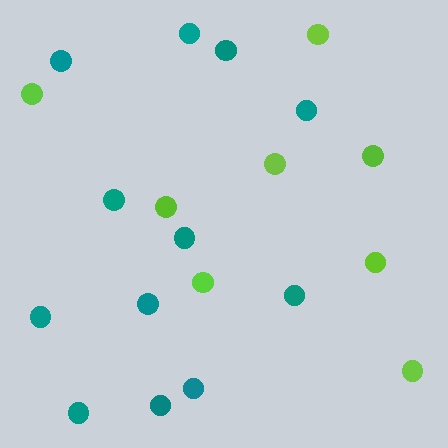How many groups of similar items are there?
There are 2 groups: one group of lime circles (8) and one group of teal circles (12).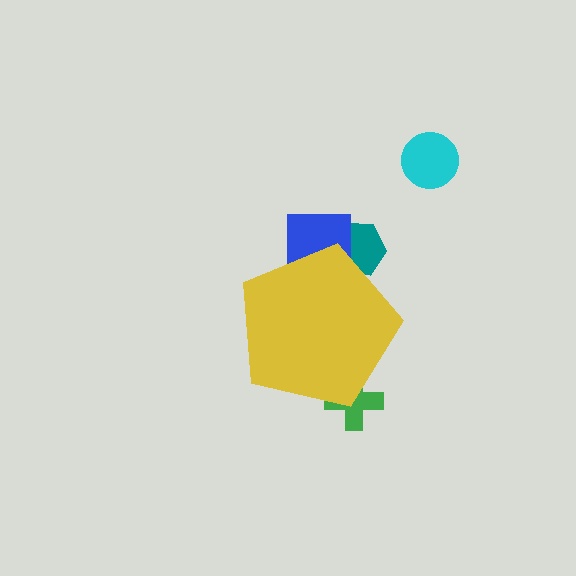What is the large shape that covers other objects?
A yellow pentagon.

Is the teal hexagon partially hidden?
Yes, the teal hexagon is partially hidden behind the yellow pentagon.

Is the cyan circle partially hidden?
No, the cyan circle is fully visible.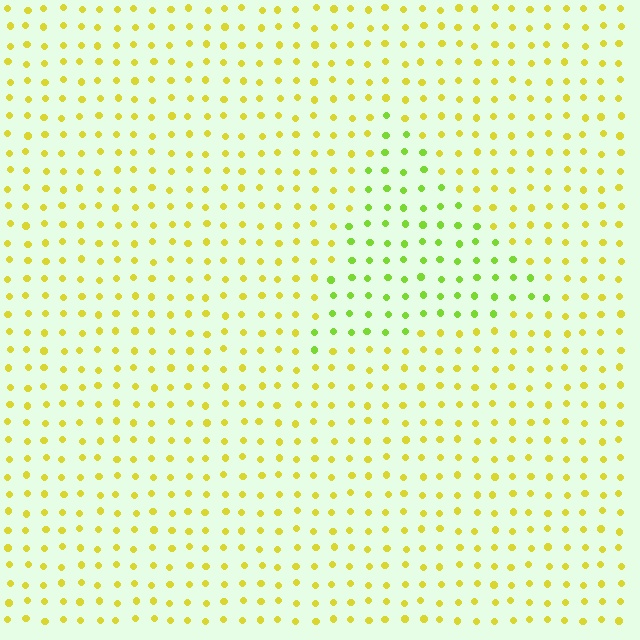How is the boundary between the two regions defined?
The boundary is defined purely by a slight shift in hue (about 36 degrees). Spacing, size, and orientation are identical on both sides.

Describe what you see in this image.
The image is filled with small yellow elements in a uniform arrangement. A triangle-shaped region is visible where the elements are tinted to a slightly different hue, forming a subtle color boundary.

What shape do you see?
I see a triangle.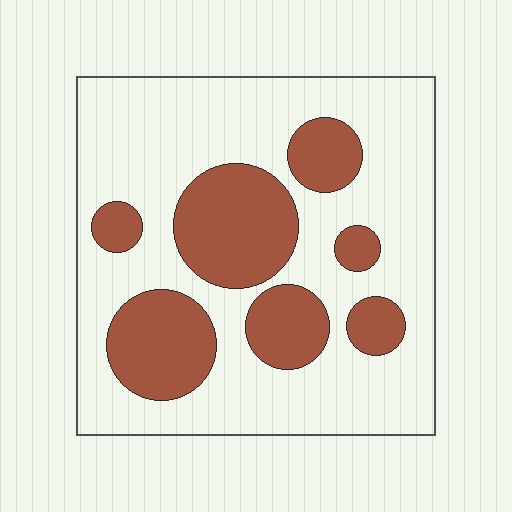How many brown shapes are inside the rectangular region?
7.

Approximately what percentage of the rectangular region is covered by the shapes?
Approximately 30%.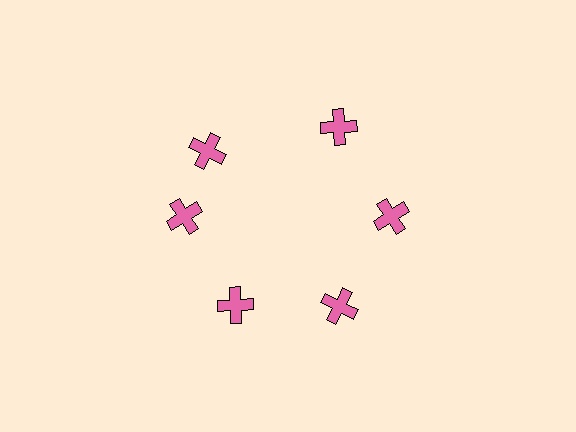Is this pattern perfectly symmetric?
No. The 6 pink crosses are arranged in a ring, but one element near the 11 o'clock position is rotated out of alignment along the ring, breaking the 6-fold rotational symmetry.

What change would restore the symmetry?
The symmetry would be restored by rotating it back into even spacing with its neighbors so that all 6 crosses sit at equal angles and equal distance from the center.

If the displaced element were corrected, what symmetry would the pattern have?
It would have 6-fold rotational symmetry — the pattern would map onto itself every 60 degrees.